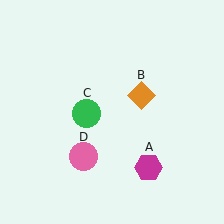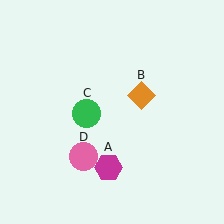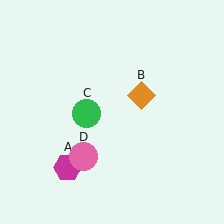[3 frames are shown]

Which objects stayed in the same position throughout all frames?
Orange diamond (object B) and green circle (object C) and pink circle (object D) remained stationary.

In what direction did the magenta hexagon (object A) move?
The magenta hexagon (object A) moved left.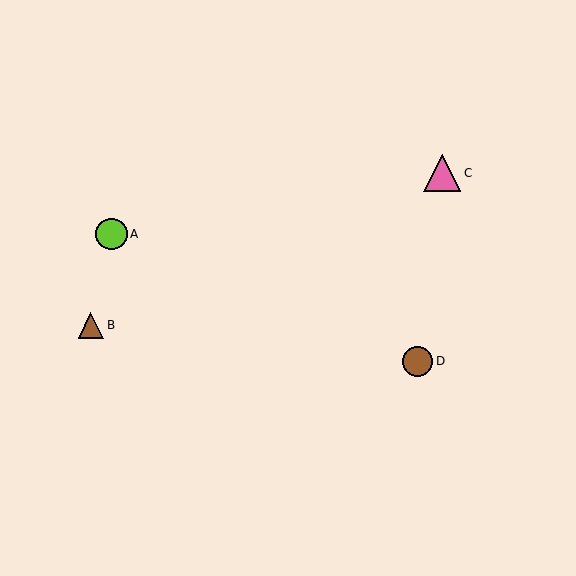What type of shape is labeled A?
Shape A is a lime circle.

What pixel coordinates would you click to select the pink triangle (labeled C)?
Click at (442, 173) to select the pink triangle C.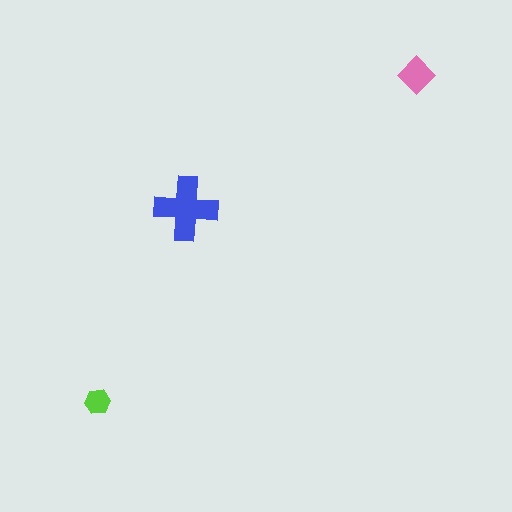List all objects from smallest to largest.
The lime hexagon, the pink diamond, the blue cross.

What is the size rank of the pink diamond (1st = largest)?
2nd.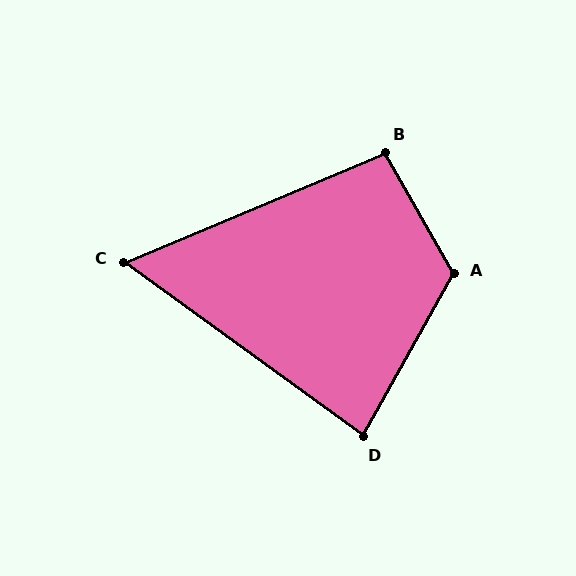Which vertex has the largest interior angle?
A, at approximately 121 degrees.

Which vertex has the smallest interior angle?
C, at approximately 59 degrees.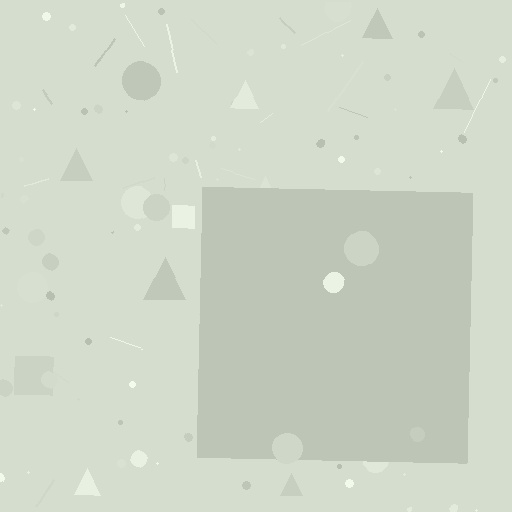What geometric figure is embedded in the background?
A square is embedded in the background.